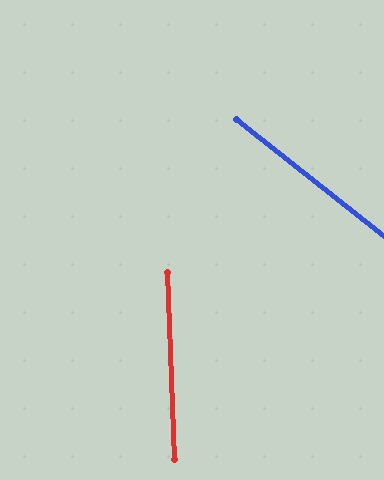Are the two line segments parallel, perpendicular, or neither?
Neither parallel nor perpendicular — they differ by about 50°.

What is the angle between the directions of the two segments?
Approximately 50 degrees.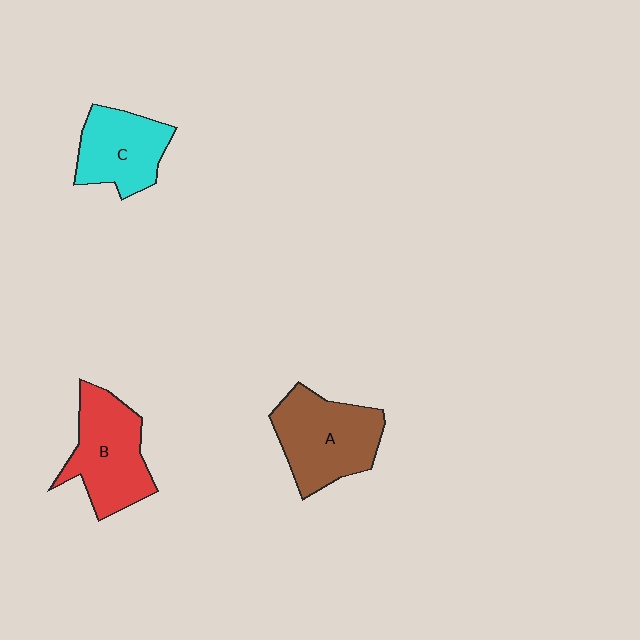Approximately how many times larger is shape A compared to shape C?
Approximately 1.3 times.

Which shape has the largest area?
Shape A (brown).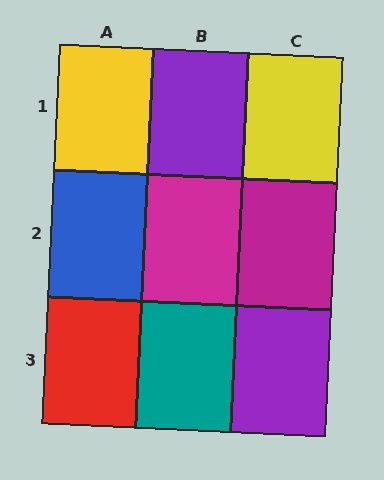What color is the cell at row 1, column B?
Purple.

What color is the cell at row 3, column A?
Red.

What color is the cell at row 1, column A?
Yellow.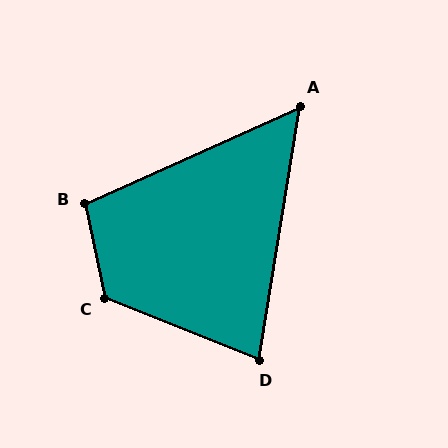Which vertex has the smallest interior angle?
A, at approximately 56 degrees.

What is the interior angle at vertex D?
Approximately 77 degrees (acute).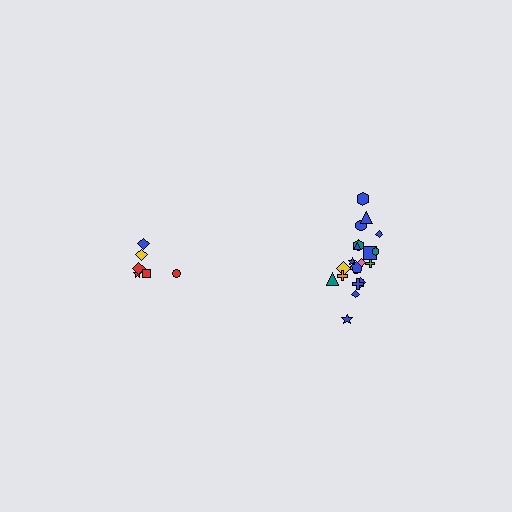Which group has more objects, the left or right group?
The right group.